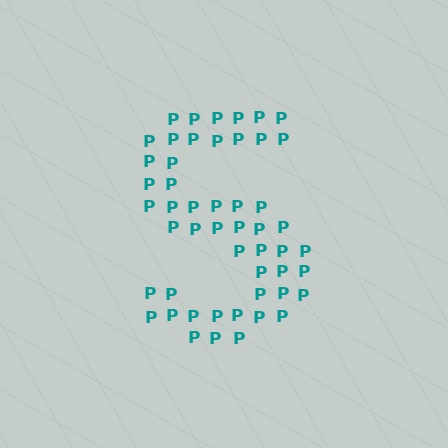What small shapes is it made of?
It is made of small letter P's.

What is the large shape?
The large shape is the letter S.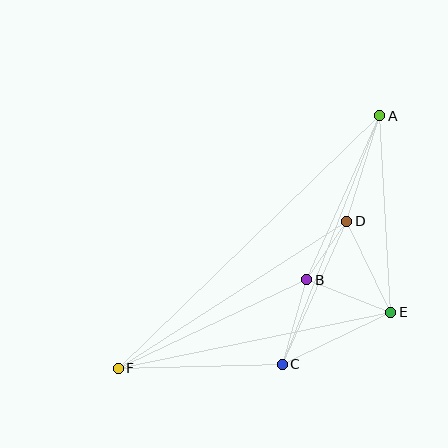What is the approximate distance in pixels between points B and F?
The distance between B and F is approximately 208 pixels.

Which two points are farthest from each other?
Points A and F are farthest from each other.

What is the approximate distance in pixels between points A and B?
The distance between A and B is approximately 179 pixels.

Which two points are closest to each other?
Points B and D are closest to each other.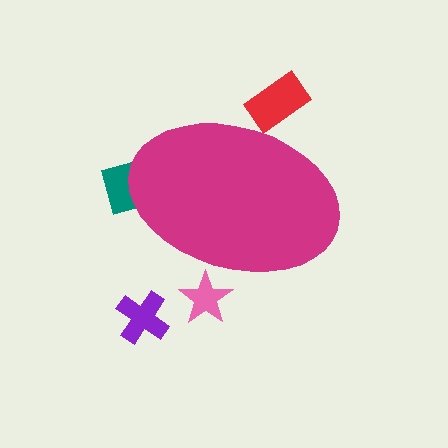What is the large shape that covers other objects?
A magenta ellipse.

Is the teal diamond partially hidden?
Yes, the teal diamond is partially hidden behind the magenta ellipse.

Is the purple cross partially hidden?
No, the purple cross is fully visible.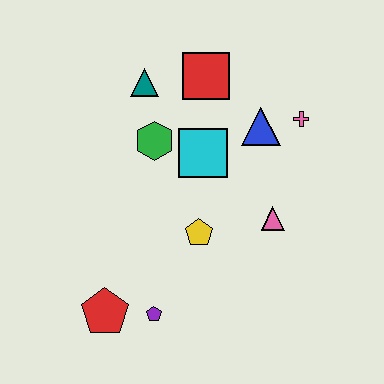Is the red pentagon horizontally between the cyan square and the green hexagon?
No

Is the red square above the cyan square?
Yes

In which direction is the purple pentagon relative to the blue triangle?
The purple pentagon is below the blue triangle.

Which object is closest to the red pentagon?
The purple pentagon is closest to the red pentagon.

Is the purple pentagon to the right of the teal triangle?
Yes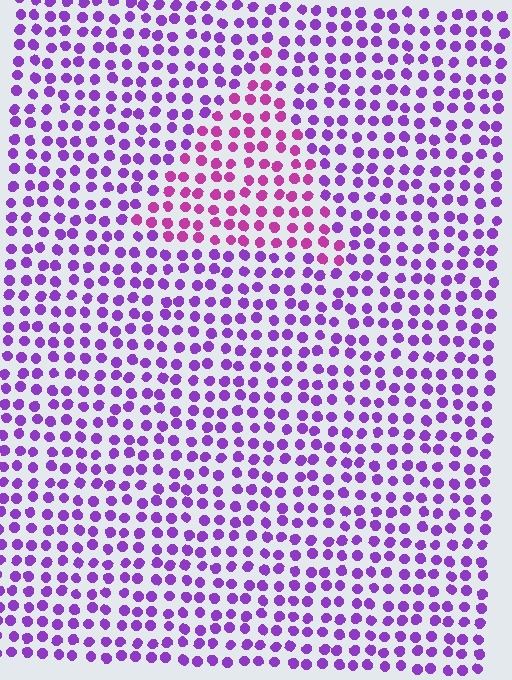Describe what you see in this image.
The image is filled with small purple elements in a uniform arrangement. A triangle-shaped region is visible where the elements are tinted to a slightly different hue, forming a subtle color boundary.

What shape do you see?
I see a triangle.